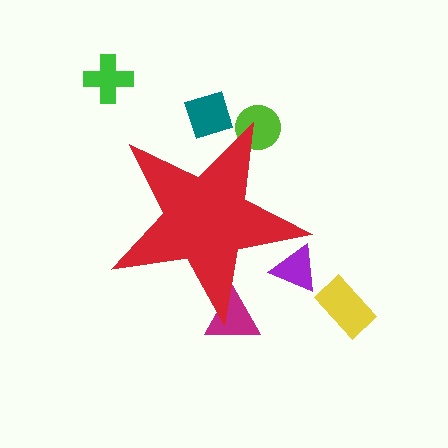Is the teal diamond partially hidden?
Yes, the teal diamond is partially hidden behind the red star.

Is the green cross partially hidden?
No, the green cross is fully visible.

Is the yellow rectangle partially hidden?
No, the yellow rectangle is fully visible.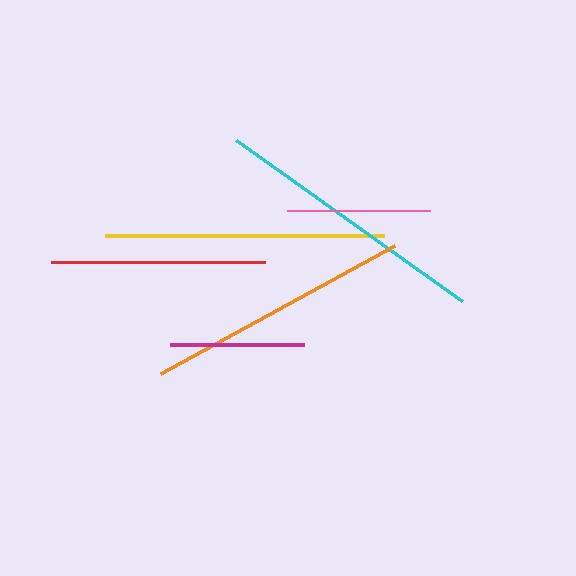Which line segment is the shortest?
The magenta line is the shortest at approximately 134 pixels.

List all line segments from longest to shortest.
From longest to shortest: yellow, cyan, orange, red, pink, magenta.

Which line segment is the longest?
The yellow line is the longest at approximately 279 pixels.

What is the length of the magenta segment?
The magenta segment is approximately 134 pixels long.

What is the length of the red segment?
The red segment is approximately 215 pixels long.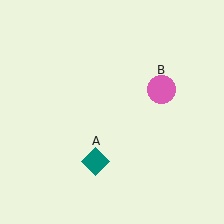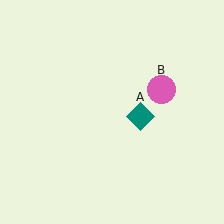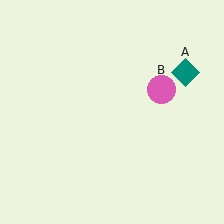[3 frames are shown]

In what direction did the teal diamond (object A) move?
The teal diamond (object A) moved up and to the right.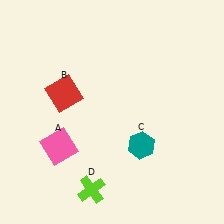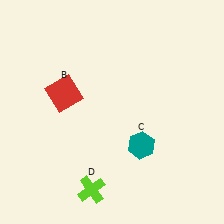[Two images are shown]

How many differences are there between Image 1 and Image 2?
There is 1 difference between the two images.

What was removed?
The pink square (A) was removed in Image 2.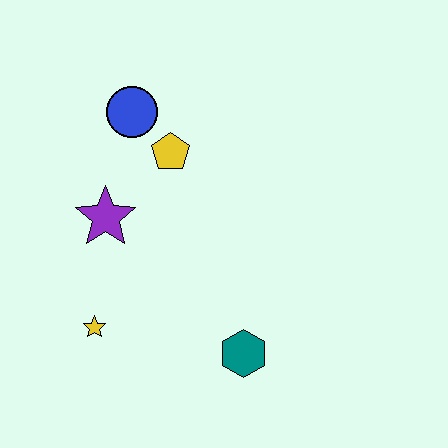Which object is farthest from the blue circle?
The teal hexagon is farthest from the blue circle.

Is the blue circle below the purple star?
No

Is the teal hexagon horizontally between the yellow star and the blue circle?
No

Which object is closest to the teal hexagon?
The yellow star is closest to the teal hexagon.